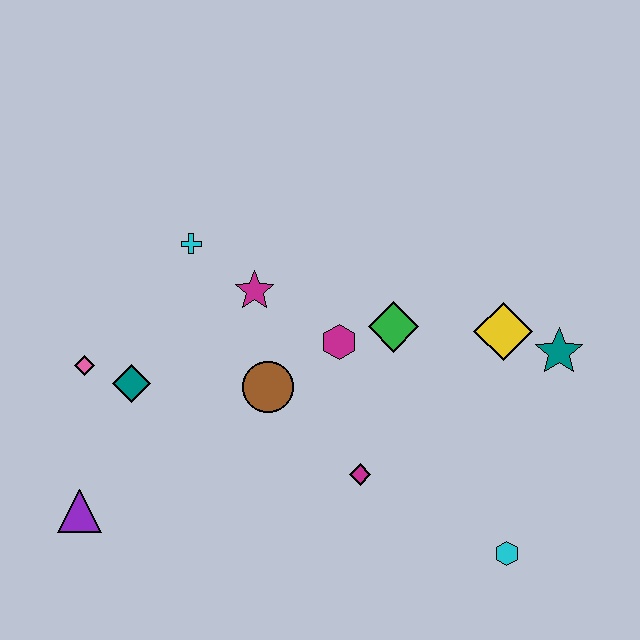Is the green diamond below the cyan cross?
Yes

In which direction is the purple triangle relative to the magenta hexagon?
The purple triangle is to the left of the magenta hexagon.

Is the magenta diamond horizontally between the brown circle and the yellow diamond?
Yes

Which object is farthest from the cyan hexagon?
The pink diamond is farthest from the cyan hexagon.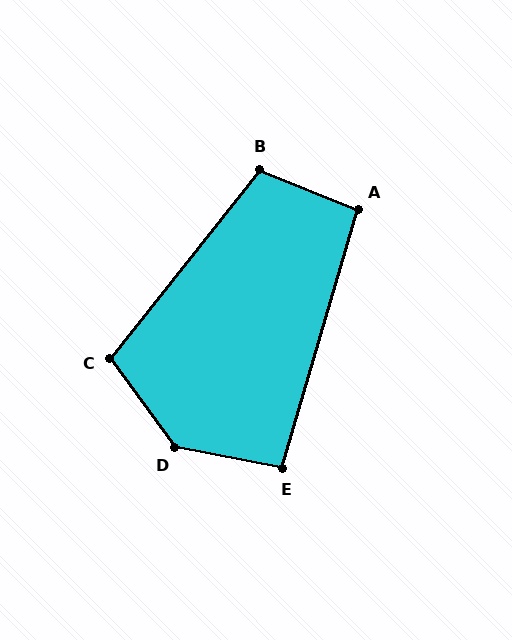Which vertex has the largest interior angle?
D, at approximately 137 degrees.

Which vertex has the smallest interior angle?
E, at approximately 95 degrees.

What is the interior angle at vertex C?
Approximately 106 degrees (obtuse).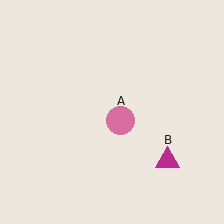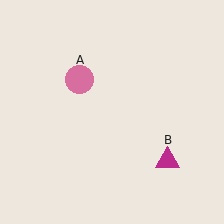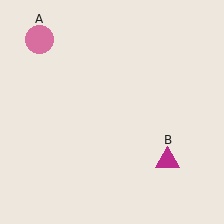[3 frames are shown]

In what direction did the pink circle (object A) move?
The pink circle (object A) moved up and to the left.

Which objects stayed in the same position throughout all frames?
Magenta triangle (object B) remained stationary.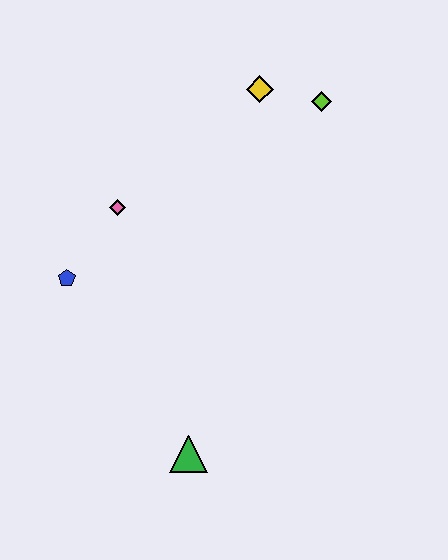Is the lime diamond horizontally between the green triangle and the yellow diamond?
No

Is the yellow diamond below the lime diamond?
No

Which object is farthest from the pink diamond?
The green triangle is farthest from the pink diamond.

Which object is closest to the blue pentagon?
The pink diamond is closest to the blue pentagon.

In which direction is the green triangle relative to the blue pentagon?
The green triangle is below the blue pentagon.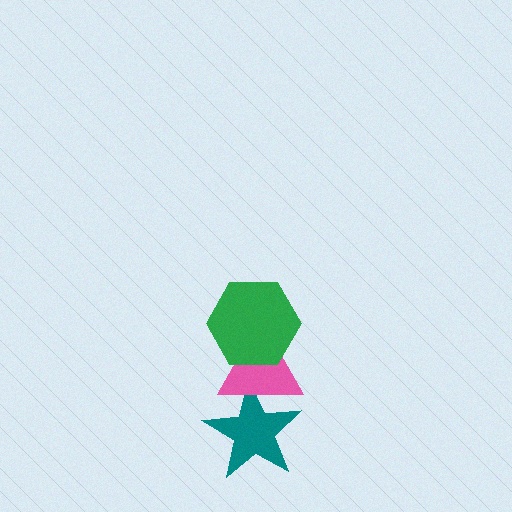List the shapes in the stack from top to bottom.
From top to bottom: the green hexagon, the pink triangle, the teal star.